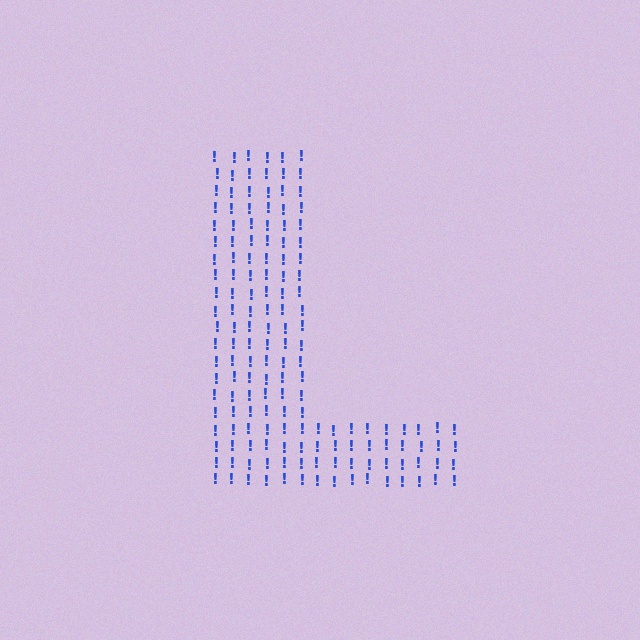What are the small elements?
The small elements are exclamation marks.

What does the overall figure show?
The overall figure shows the letter L.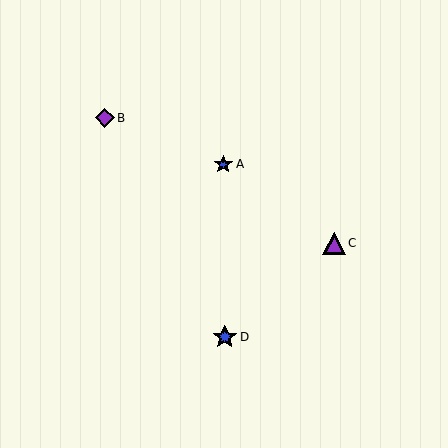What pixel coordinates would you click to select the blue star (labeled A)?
Click at (223, 164) to select the blue star A.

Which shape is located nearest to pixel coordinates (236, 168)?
The blue star (labeled A) at (223, 164) is nearest to that location.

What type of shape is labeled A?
Shape A is a blue star.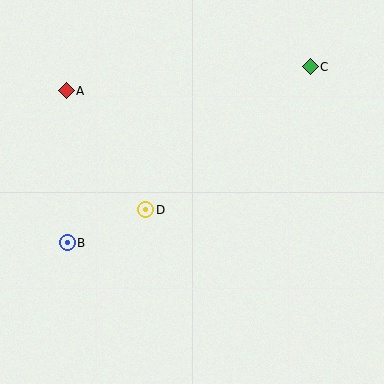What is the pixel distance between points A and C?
The distance between A and C is 245 pixels.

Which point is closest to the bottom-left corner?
Point B is closest to the bottom-left corner.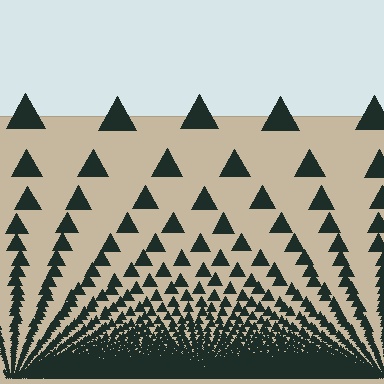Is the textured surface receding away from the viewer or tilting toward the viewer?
The surface appears to tilt toward the viewer. Texture elements get larger and sparser toward the top.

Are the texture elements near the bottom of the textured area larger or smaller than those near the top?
Smaller. The gradient is inverted — elements near the bottom are smaller and denser.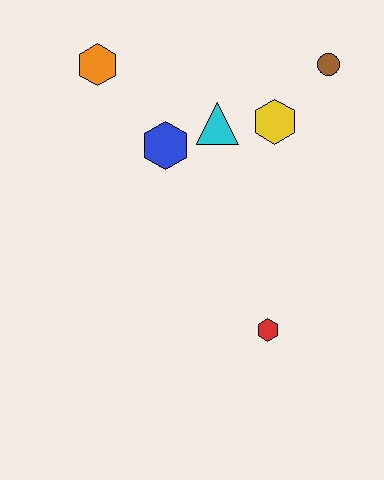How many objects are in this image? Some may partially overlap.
There are 6 objects.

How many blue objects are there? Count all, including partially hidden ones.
There is 1 blue object.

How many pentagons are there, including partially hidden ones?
There are no pentagons.